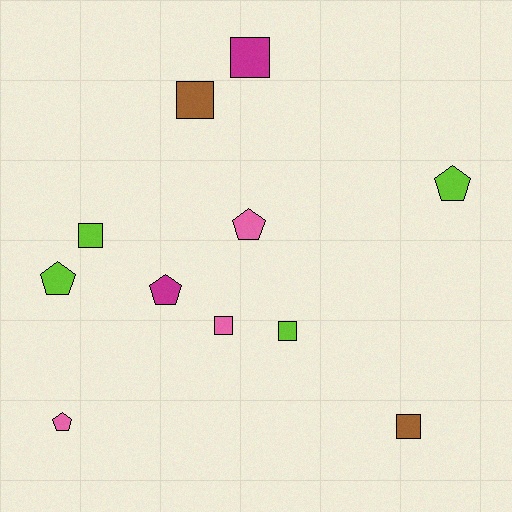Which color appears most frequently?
Lime, with 4 objects.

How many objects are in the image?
There are 11 objects.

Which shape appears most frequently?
Square, with 6 objects.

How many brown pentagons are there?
There are no brown pentagons.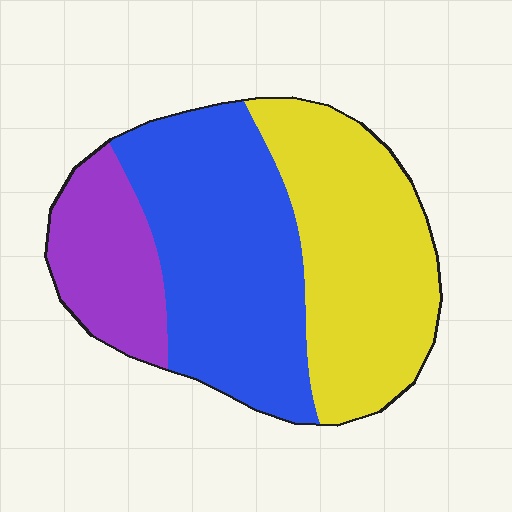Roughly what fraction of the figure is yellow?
Yellow covers 39% of the figure.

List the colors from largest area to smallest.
From largest to smallest: blue, yellow, purple.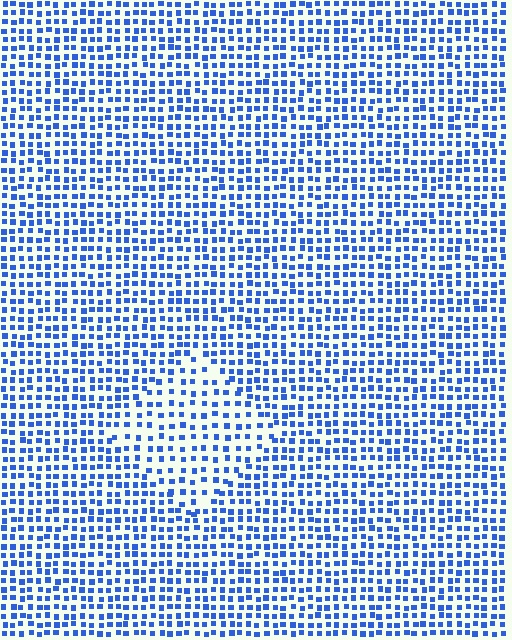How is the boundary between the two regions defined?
The boundary is defined by a change in element density (approximately 1.6x ratio). All elements are the same color, size, and shape.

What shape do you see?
I see a diamond.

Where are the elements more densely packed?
The elements are more densely packed outside the diamond boundary.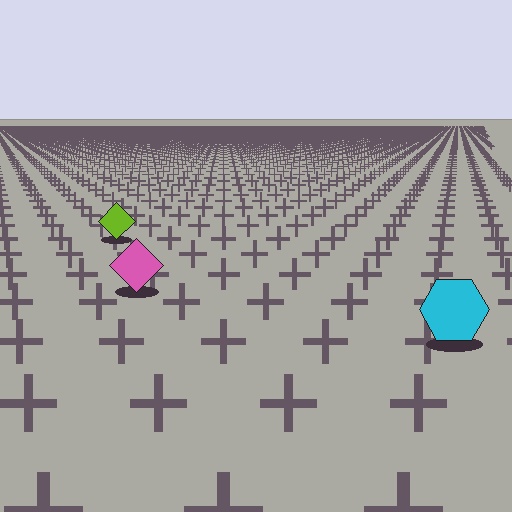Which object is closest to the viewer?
The cyan hexagon is closest. The texture marks near it are larger and more spread out.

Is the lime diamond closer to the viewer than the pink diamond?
No. The pink diamond is closer — you can tell from the texture gradient: the ground texture is coarser near it.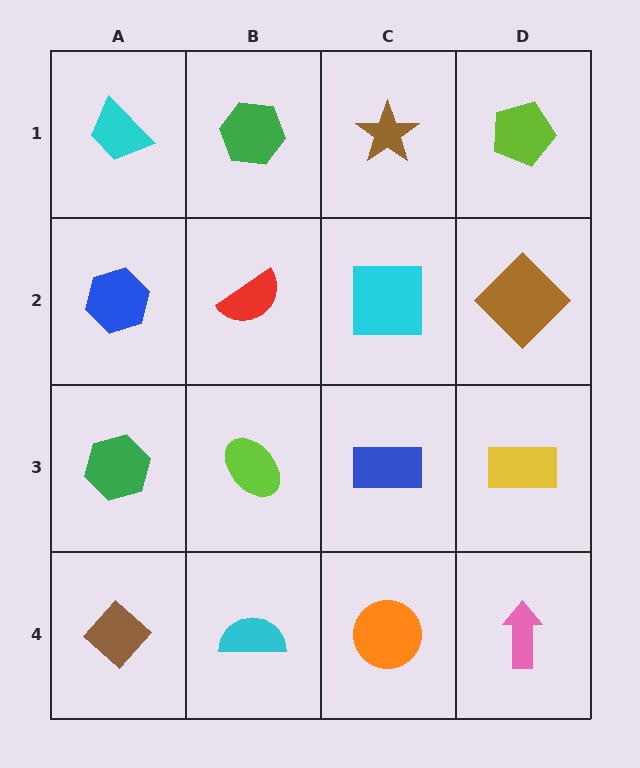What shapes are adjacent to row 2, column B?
A green hexagon (row 1, column B), a lime ellipse (row 3, column B), a blue hexagon (row 2, column A), a cyan square (row 2, column C).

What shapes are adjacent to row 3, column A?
A blue hexagon (row 2, column A), a brown diamond (row 4, column A), a lime ellipse (row 3, column B).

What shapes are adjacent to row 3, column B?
A red semicircle (row 2, column B), a cyan semicircle (row 4, column B), a green hexagon (row 3, column A), a blue rectangle (row 3, column C).